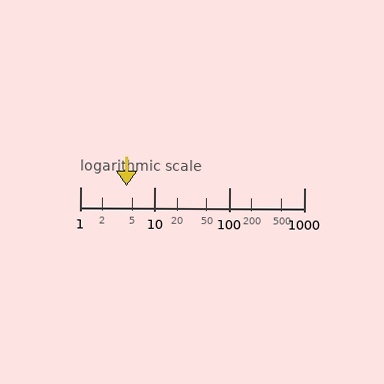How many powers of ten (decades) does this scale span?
The scale spans 3 decades, from 1 to 1000.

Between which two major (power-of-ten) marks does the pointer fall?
The pointer is between 1 and 10.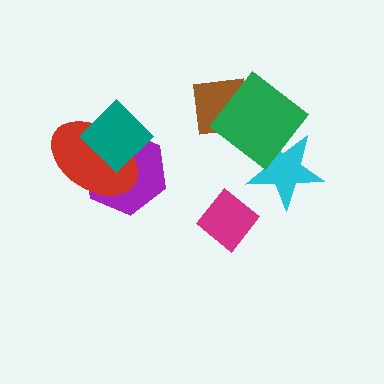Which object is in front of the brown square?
The green diamond is in front of the brown square.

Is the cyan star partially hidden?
Yes, it is partially covered by another shape.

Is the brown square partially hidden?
Yes, it is partially covered by another shape.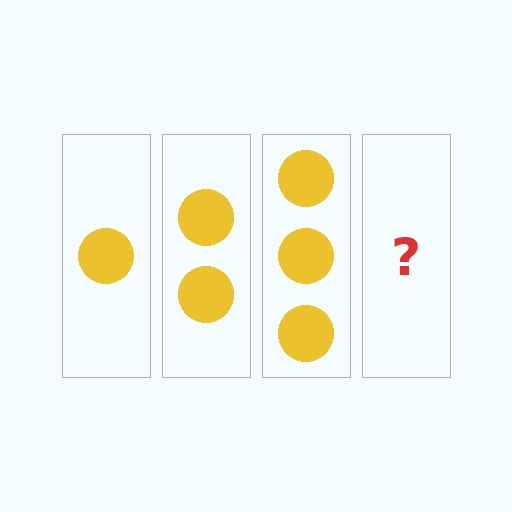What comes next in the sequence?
The next element should be 4 circles.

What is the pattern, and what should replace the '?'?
The pattern is that each step adds one more circle. The '?' should be 4 circles.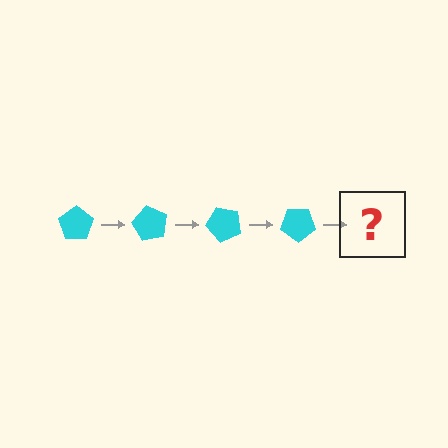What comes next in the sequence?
The next element should be a cyan pentagon rotated 240 degrees.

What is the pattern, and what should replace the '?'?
The pattern is that the pentagon rotates 60 degrees each step. The '?' should be a cyan pentagon rotated 240 degrees.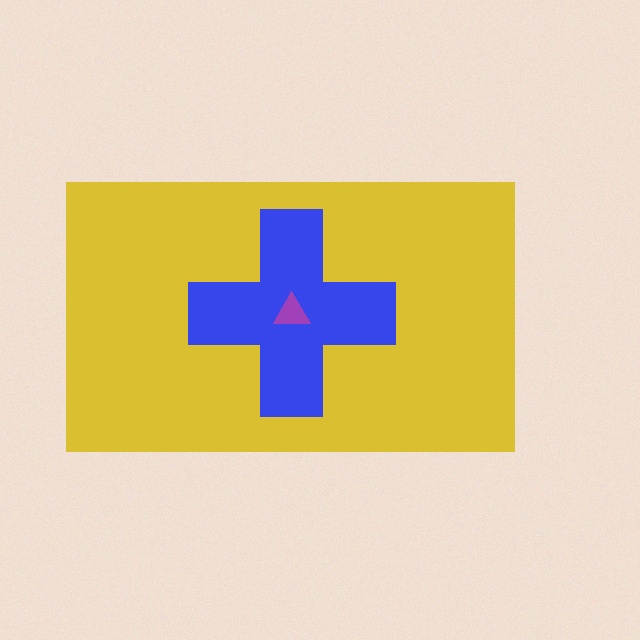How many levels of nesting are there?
3.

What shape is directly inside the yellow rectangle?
The blue cross.